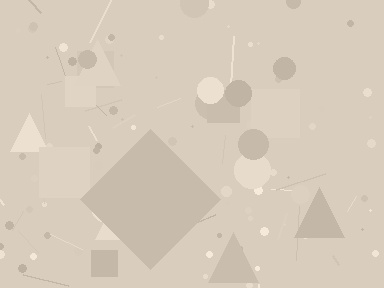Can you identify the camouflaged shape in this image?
The camouflaged shape is a diamond.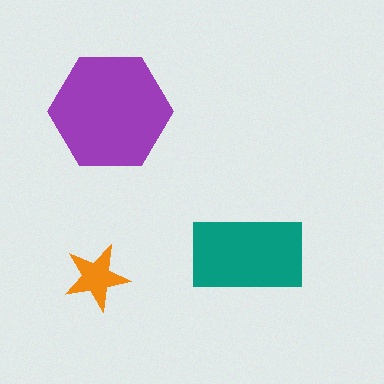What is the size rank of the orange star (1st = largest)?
3rd.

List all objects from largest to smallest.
The purple hexagon, the teal rectangle, the orange star.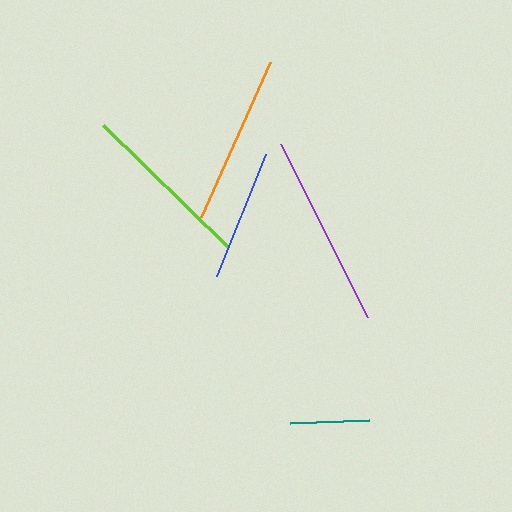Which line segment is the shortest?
The teal line is the shortest at approximately 79 pixels.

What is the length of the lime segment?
The lime segment is approximately 175 pixels long.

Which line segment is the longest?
The purple line is the longest at approximately 193 pixels.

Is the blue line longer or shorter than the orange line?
The orange line is longer than the blue line.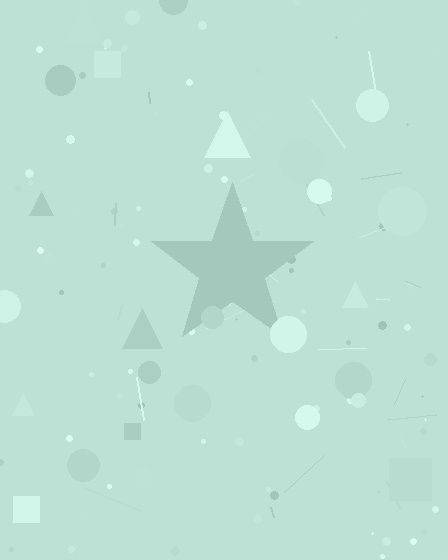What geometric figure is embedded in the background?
A star is embedded in the background.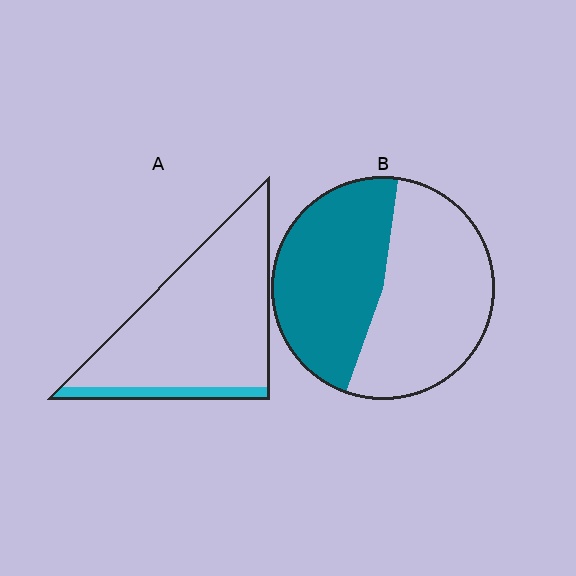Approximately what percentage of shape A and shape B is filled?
A is approximately 10% and B is approximately 45%.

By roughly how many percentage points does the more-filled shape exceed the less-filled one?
By roughly 35 percentage points (B over A).